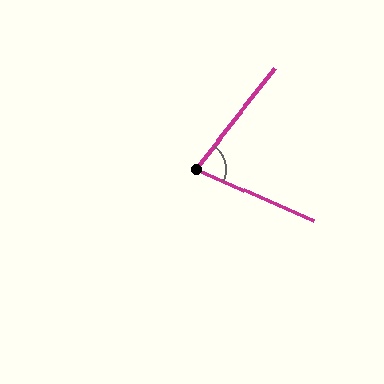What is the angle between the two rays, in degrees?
Approximately 75 degrees.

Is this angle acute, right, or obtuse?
It is acute.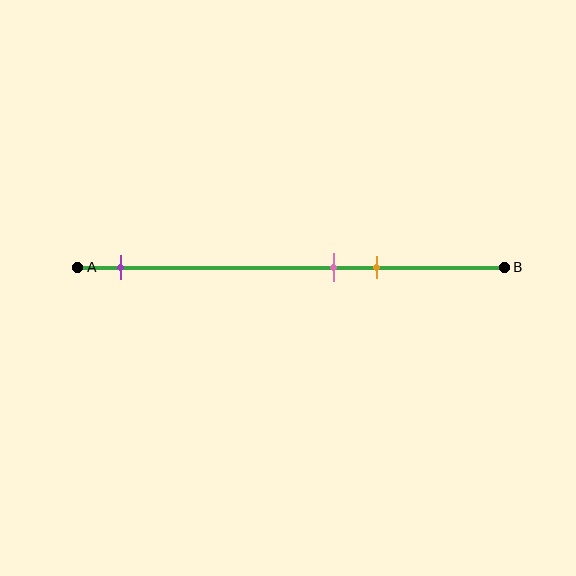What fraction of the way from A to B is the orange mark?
The orange mark is approximately 70% (0.7) of the way from A to B.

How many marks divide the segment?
There are 3 marks dividing the segment.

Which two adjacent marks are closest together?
The pink and orange marks are the closest adjacent pair.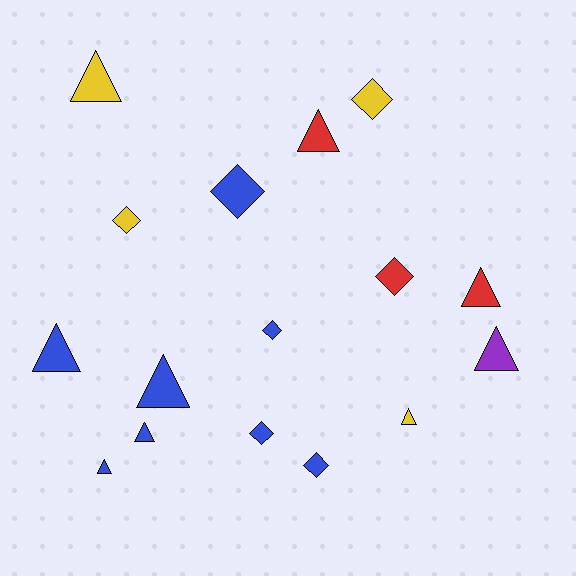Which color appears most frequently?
Blue, with 8 objects.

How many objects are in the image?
There are 16 objects.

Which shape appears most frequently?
Triangle, with 9 objects.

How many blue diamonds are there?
There are 4 blue diamonds.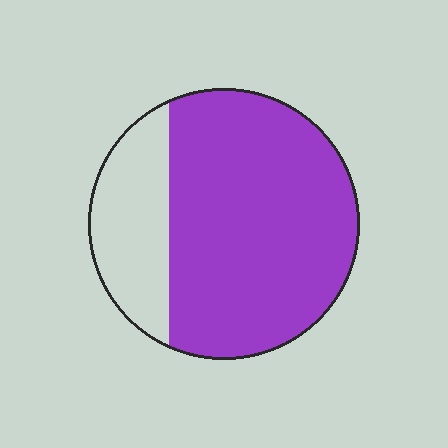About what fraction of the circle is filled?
About three quarters (3/4).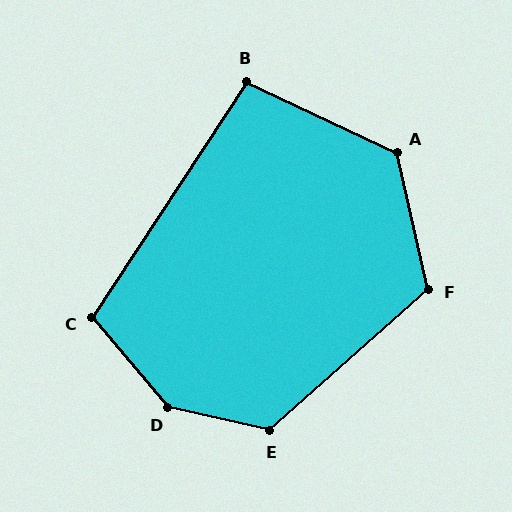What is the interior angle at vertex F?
Approximately 119 degrees (obtuse).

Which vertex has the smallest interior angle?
B, at approximately 98 degrees.